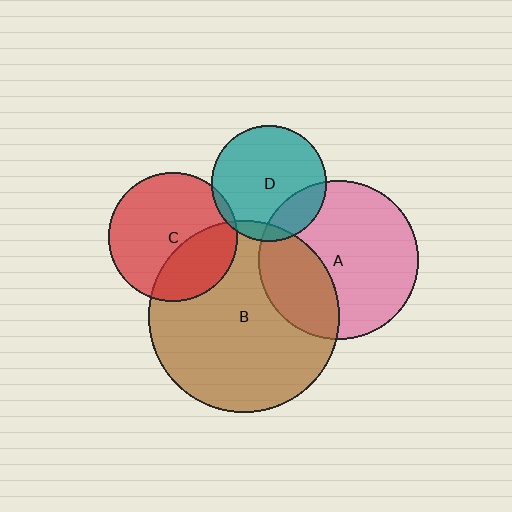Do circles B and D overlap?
Yes.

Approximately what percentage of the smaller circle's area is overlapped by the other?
Approximately 10%.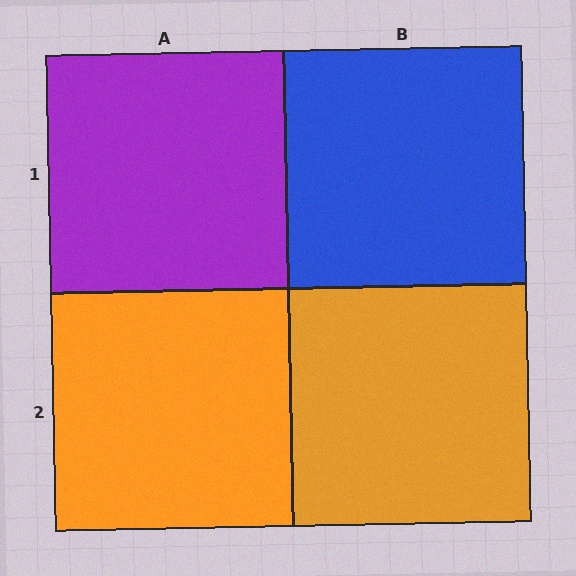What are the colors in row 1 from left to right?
Purple, blue.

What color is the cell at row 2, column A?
Orange.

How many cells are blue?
1 cell is blue.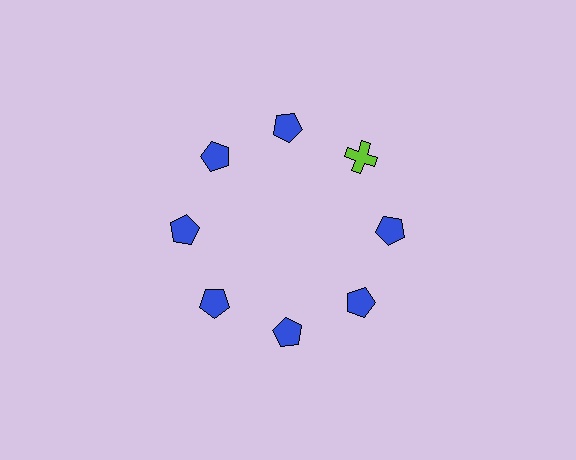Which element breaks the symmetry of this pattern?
The lime cross at roughly the 2 o'clock position breaks the symmetry. All other shapes are blue pentagons.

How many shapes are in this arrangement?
There are 8 shapes arranged in a ring pattern.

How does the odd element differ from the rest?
It differs in both color (lime instead of blue) and shape (cross instead of pentagon).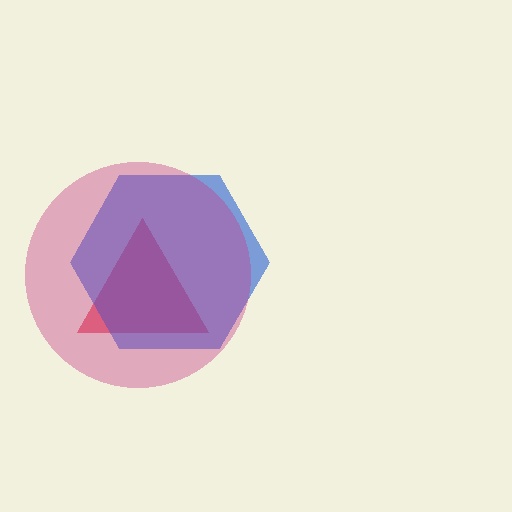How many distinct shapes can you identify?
There are 3 distinct shapes: a red triangle, a blue hexagon, a magenta circle.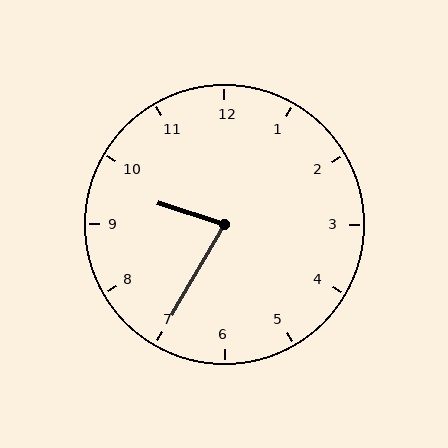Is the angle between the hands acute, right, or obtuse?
It is acute.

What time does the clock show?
9:35.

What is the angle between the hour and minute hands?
Approximately 78 degrees.